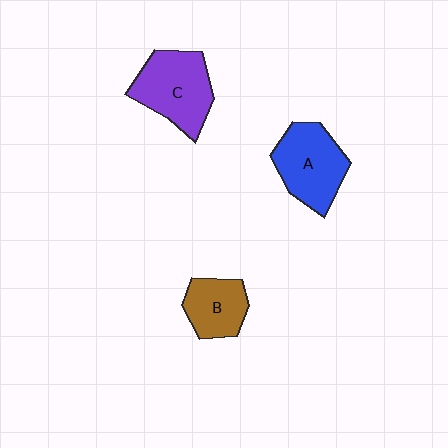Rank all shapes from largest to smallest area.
From largest to smallest: C (purple), A (blue), B (brown).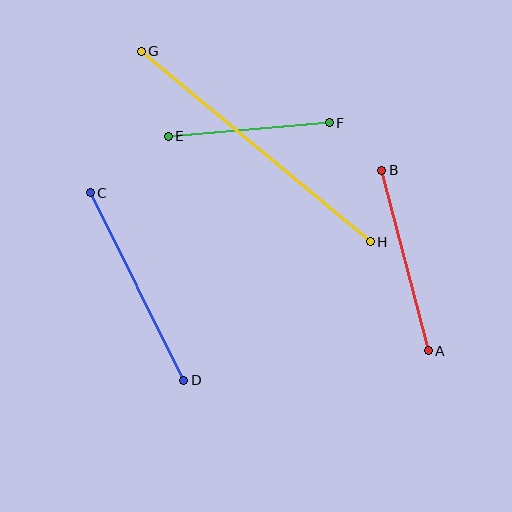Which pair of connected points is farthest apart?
Points G and H are farthest apart.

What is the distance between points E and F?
The distance is approximately 162 pixels.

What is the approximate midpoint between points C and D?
The midpoint is at approximately (137, 286) pixels.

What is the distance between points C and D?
The distance is approximately 210 pixels.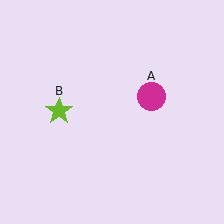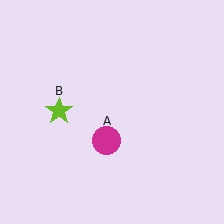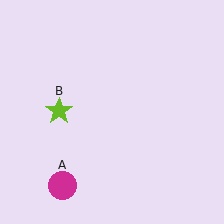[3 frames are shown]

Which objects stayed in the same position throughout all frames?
Lime star (object B) remained stationary.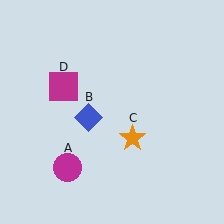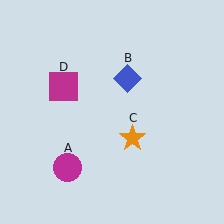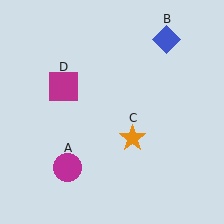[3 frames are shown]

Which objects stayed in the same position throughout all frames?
Magenta circle (object A) and orange star (object C) and magenta square (object D) remained stationary.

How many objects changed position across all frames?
1 object changed position: blue diamond (object B).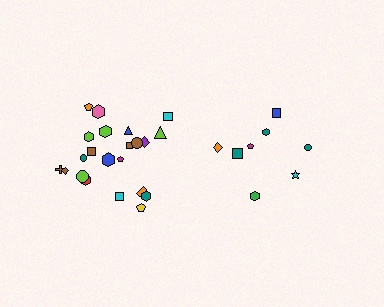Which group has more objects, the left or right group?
The left group.